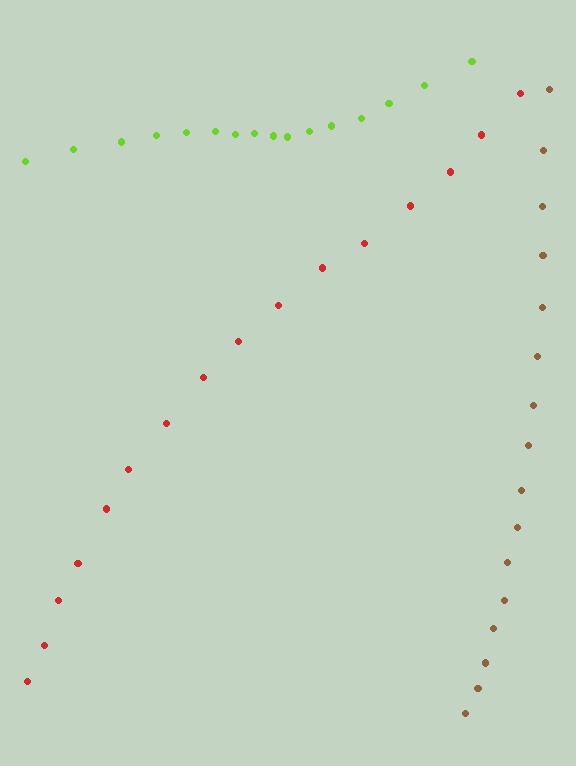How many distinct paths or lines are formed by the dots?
There are 3 distinct paths.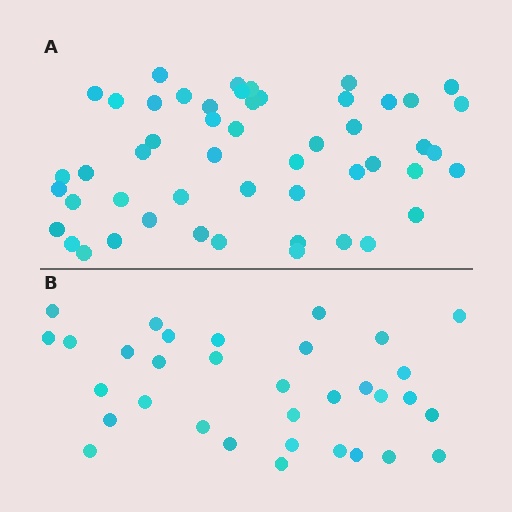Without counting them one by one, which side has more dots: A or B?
Region A (the top region) has more dots.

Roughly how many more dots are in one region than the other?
Region A has approximately 20 more dots than region B.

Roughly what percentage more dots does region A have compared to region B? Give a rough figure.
About 55% more.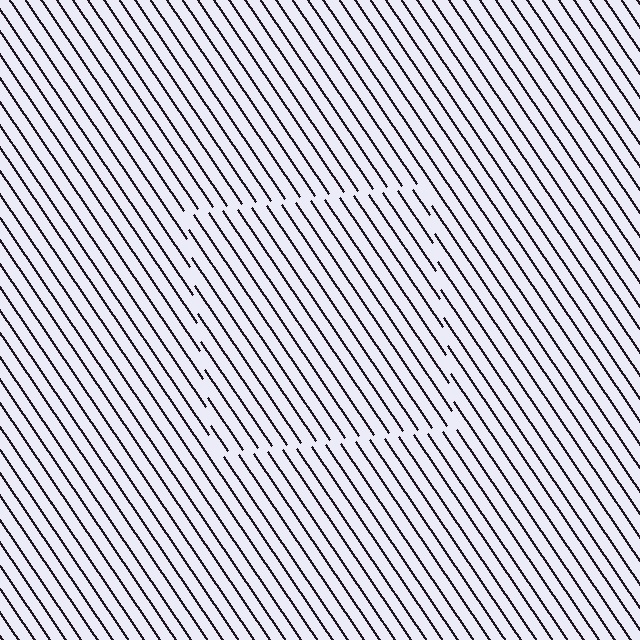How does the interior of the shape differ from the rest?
The interior of the shape contains the same grating, shifted by half a period — the contour is defined by the phase discontinuity where line-ends from the inner and outer gratings abut.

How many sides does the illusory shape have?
4 sides — the line-ends trace a square.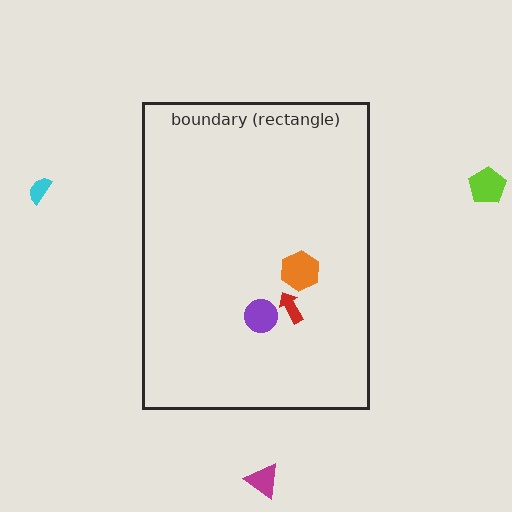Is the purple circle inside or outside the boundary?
Inside.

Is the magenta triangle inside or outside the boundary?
Outside.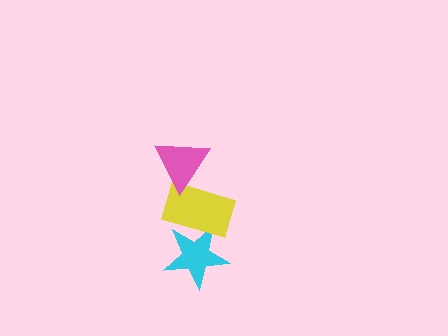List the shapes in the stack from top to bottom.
From top to bottom: the pink triangle, the yellow rectangle, the cyan star.